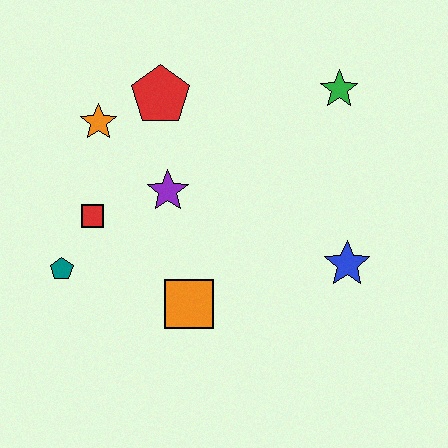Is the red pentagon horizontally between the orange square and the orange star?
Yes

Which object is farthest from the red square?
The green star is farthest from the red square.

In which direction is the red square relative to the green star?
The red square is to the left of the green star.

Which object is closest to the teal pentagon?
The red square is closest to the teal pentagon.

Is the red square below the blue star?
No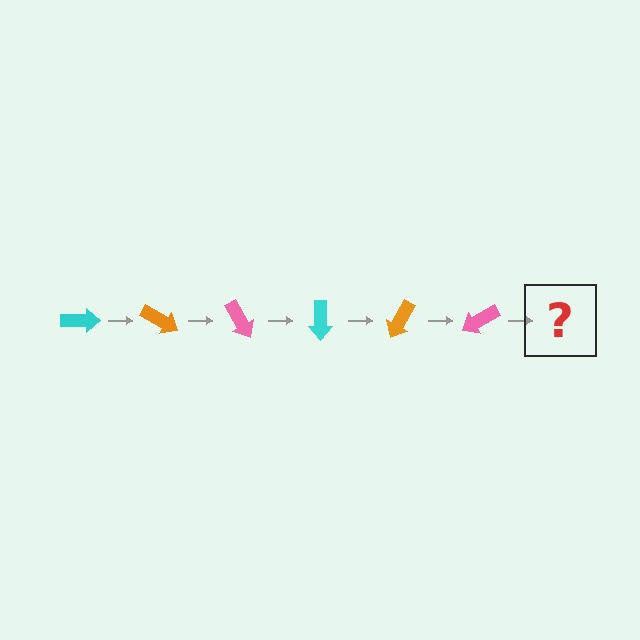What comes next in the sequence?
The next element should be a cyan arrow, rotated 180 degrees from the start.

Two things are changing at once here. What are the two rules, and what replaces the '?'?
The two rules are that it rotates 30 degrees each step and the color cycles through cyan, orange, and pink. The '?' should be a cyan arrow, rotated 180 degrees from the start.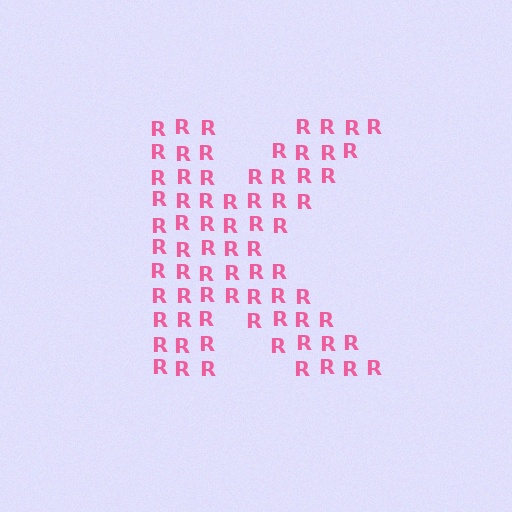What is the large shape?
The large shape is the letter K.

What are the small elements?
The small elements are letter R's.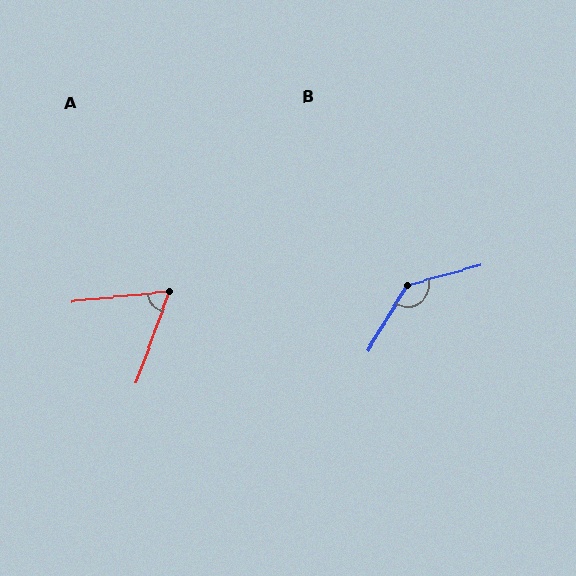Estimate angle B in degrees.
Approximately 136 degrees.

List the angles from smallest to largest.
A (64°), B (136°).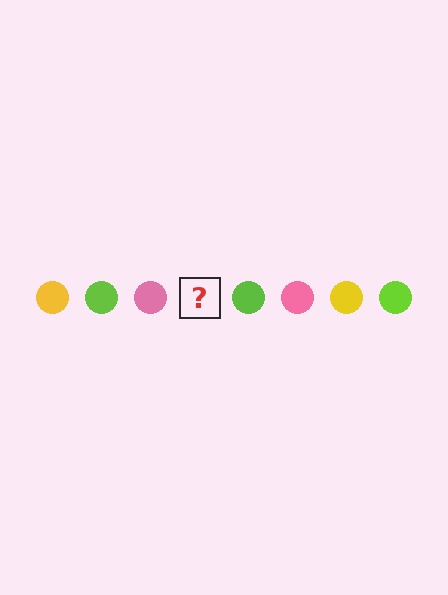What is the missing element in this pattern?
The missing element is a yellow circle.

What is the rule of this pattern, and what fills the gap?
The rule is that the pattern cycles through yellow, lime, pink circles. The gap should be filled with a yellow circle.